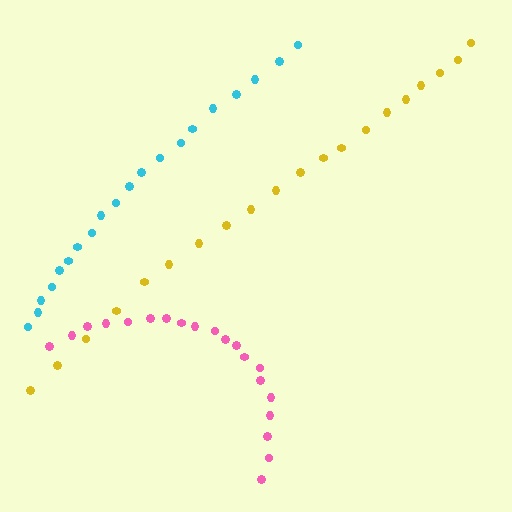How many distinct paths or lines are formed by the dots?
There are 3 distinct paths.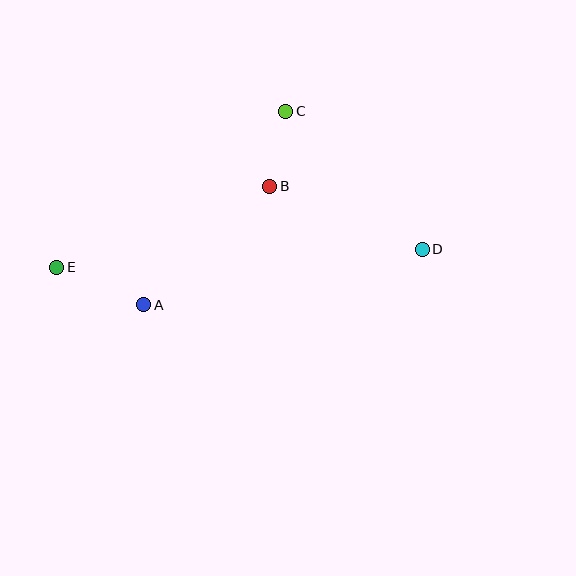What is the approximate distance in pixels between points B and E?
The distance between B and E is approximately 228 pixels.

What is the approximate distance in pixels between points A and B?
The distance between A and B is approximately 173 pixels.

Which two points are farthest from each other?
Points D and E are farthest from each other.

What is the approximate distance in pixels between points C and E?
The distance between C and E is approximately 277 pixels.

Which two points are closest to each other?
Points B and C are closest to each other.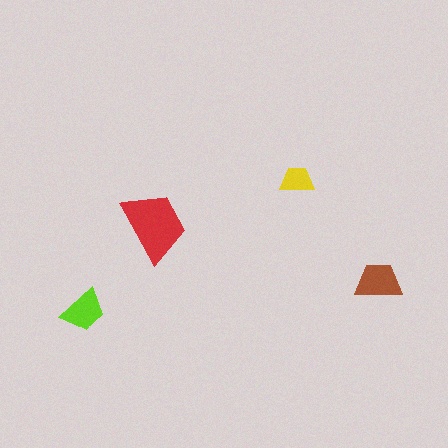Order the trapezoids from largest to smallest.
the red one, the brown one, the lime one, the yellow one.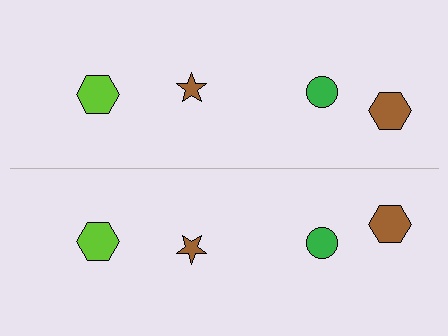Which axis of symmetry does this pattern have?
The pattern has a horizontal axis of symmetry running through the center of the image.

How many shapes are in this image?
There are 8 shapes in this image.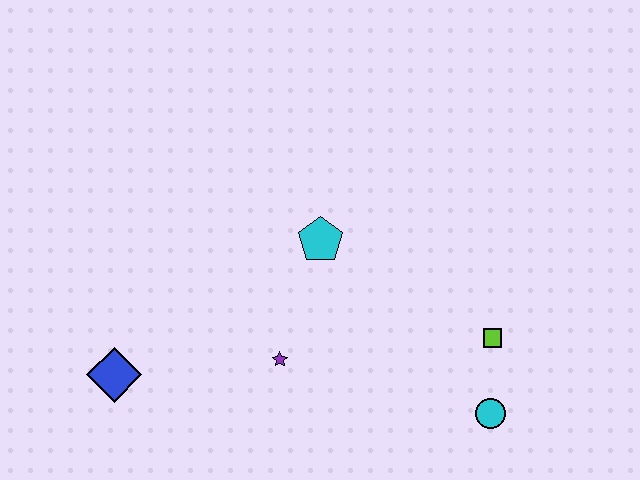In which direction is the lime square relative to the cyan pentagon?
The lime square is to the right of the cyan pentagon.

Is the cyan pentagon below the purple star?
No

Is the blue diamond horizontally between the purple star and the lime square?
No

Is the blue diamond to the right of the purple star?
No